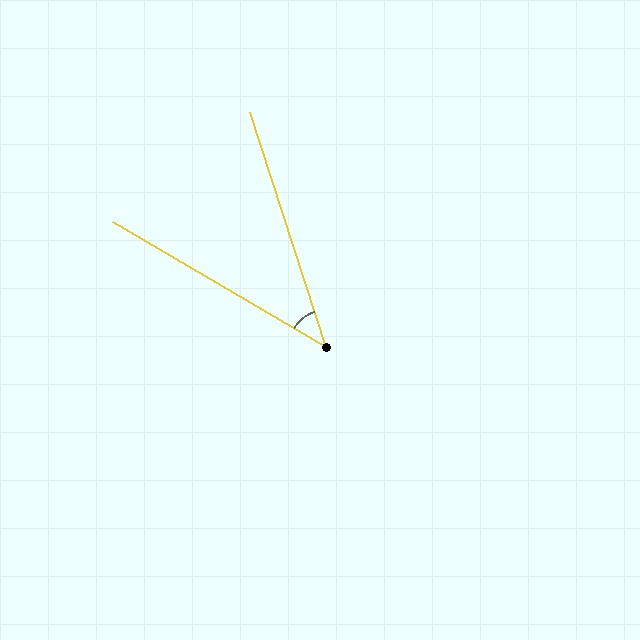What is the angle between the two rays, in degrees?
Approximately 42 degrees.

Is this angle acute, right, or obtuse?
It is acute.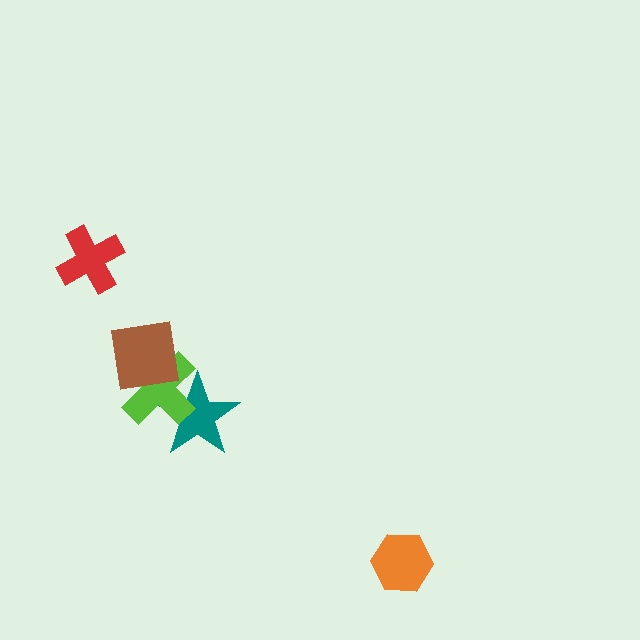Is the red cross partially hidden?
No, no other shape covers it.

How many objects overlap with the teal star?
1 object overlaps with the teal star.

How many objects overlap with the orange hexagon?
0 objects overlap with the orange hexagon.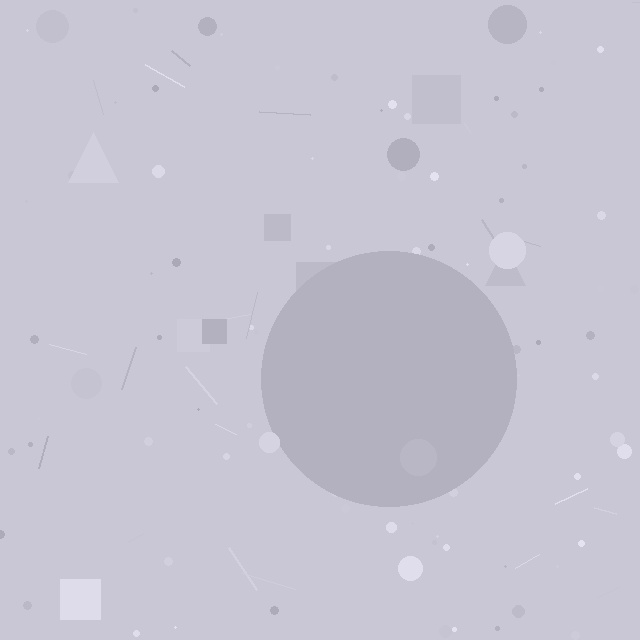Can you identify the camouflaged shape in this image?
The camouflaged shape is a circle.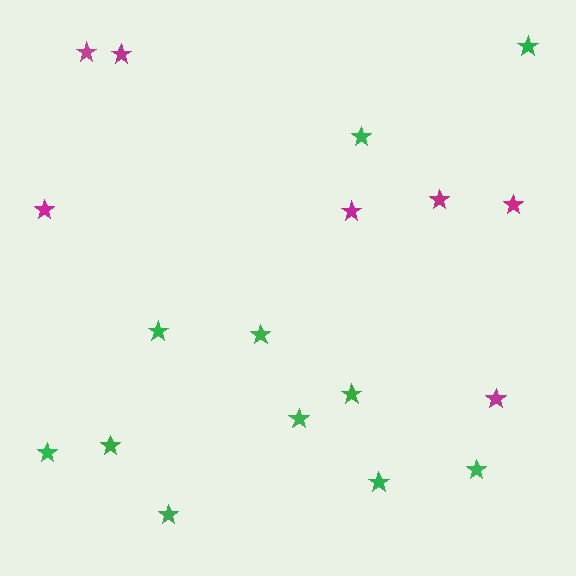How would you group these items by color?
There are 2 groups: one group of green stars (11) and one group of magenta stars (7).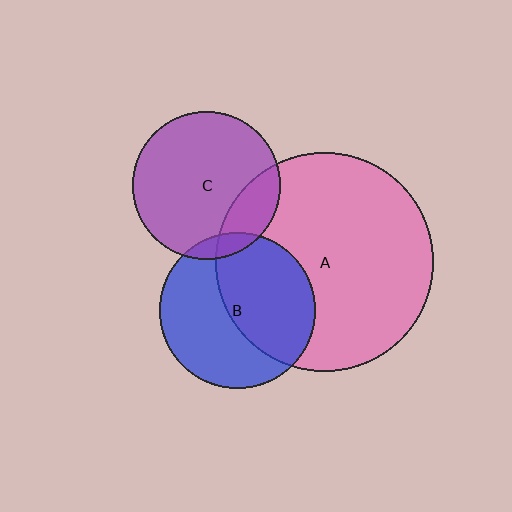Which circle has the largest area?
Circle A (pink).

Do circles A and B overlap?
Yes.